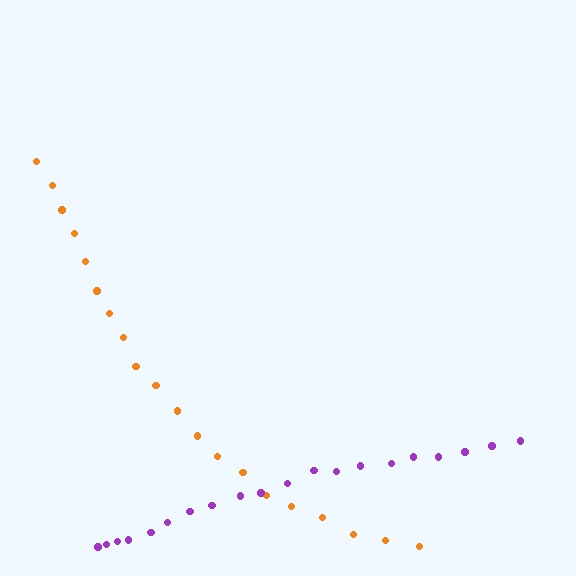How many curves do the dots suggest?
There are 2 distinct paths.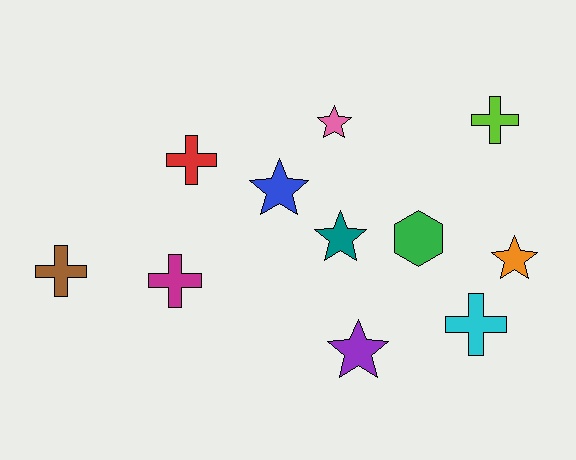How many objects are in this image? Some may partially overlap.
There are 11 objects.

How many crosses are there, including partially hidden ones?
There are 5 crosses.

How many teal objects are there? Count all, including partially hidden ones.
There is 1 teal object.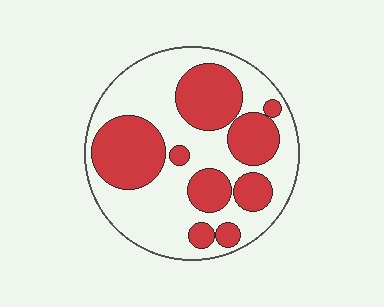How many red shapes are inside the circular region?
9.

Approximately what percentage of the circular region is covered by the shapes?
Approximately 40%.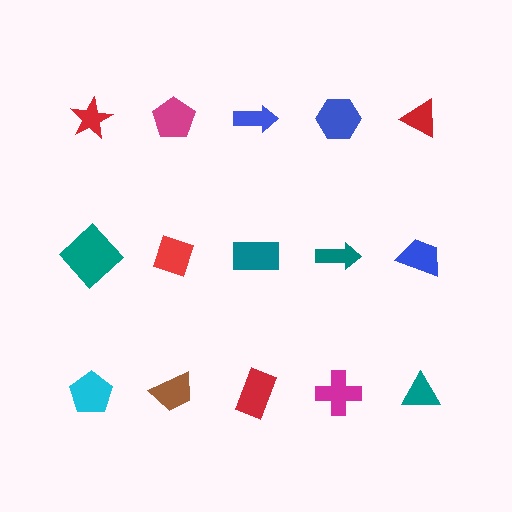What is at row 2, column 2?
A red diamond.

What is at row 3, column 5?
A teal triangle.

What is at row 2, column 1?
A teal diamond.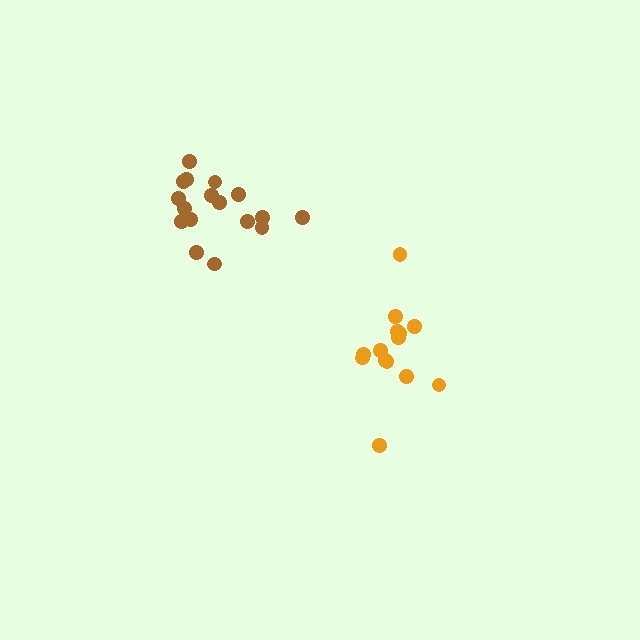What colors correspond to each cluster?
The clusters are colored: brown, orange.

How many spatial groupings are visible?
There are 2 spatial groupings.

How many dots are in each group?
Group 1: 17 dots, Group 2: 14 dots (31 total).